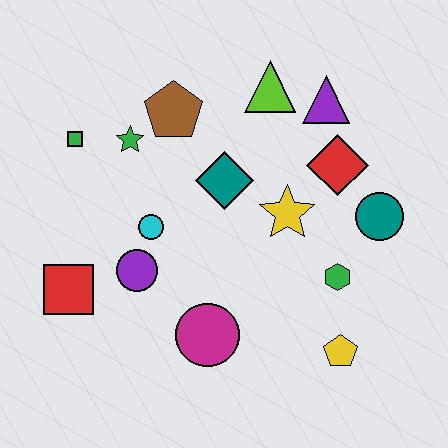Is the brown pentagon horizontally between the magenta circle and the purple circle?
Yes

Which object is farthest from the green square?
The yellow pentagon is farthest from the green square.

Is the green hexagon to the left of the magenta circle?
No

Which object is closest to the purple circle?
The cyan circle is closest to the purple circle.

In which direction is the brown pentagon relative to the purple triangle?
The brown pentagon is to the left of the purple triangle.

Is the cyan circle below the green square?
Yes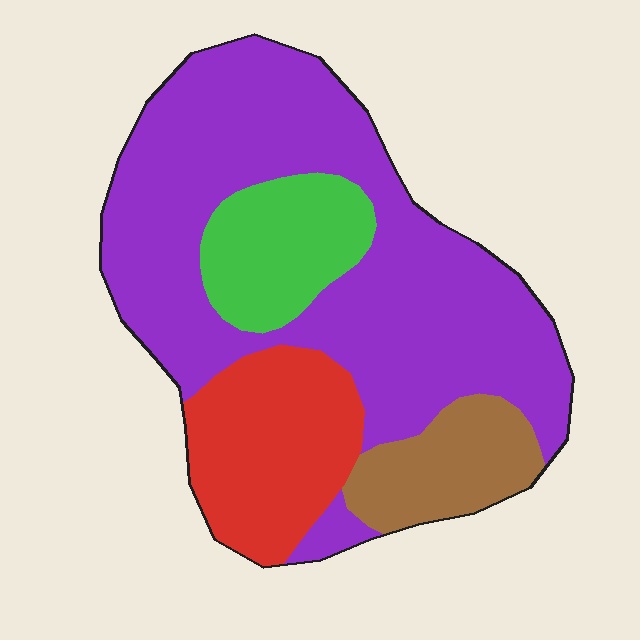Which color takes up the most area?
Purple, at roughly 60%.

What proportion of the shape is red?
Red covers around 20% of the shape.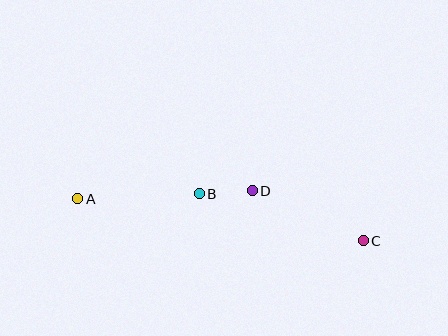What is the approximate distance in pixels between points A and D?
The distance between A and D is approximately 175 pixels.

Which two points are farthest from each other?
Points A and C are farthest from each other.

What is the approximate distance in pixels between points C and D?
The distance between C and D is approximately 122 pixels.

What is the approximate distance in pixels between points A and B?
The distance between A and B is approximately 121 pixels.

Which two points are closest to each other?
Points B and D are closest to each other.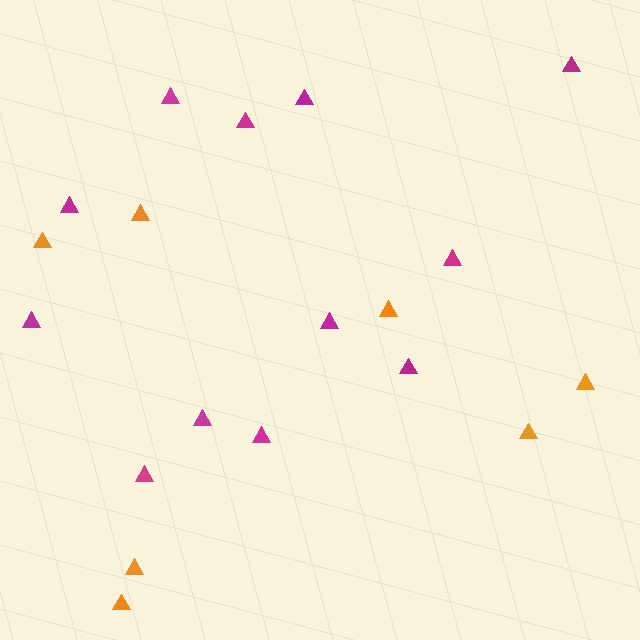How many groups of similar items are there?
There are 2 groups: one group of orange triangles (7) and one group of magenta triangles (12).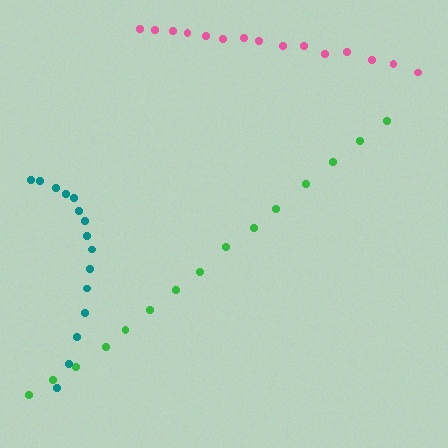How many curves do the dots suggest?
There are 3 distinct paths.